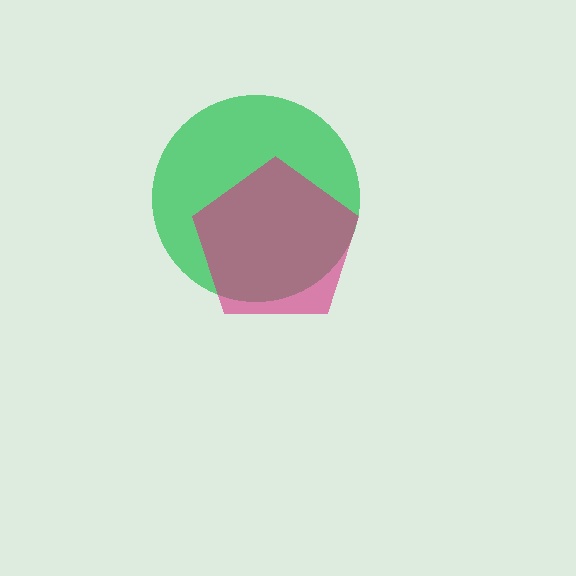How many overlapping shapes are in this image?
There are 2 overlapping shapes in the image.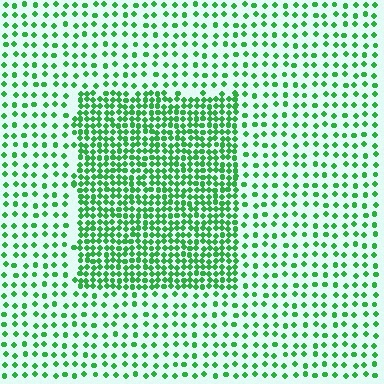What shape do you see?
I see a rectangle.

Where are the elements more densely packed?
The elements are more densely packed inside the rectangle boundary.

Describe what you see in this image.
The image contains small green elements arranged at two different densities. A rectangle-shaped region is visible where the elements are more densely packed than the surrounding area.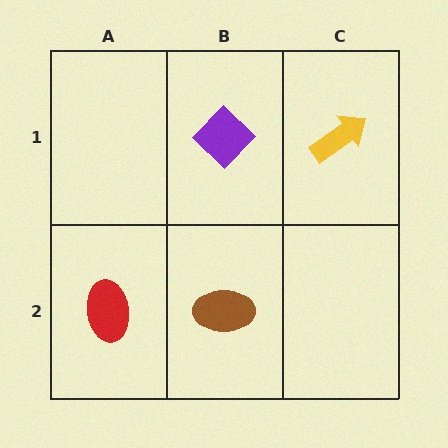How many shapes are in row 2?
2 shapes.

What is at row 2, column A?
A red ellipse.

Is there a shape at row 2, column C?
No, that cell is empty.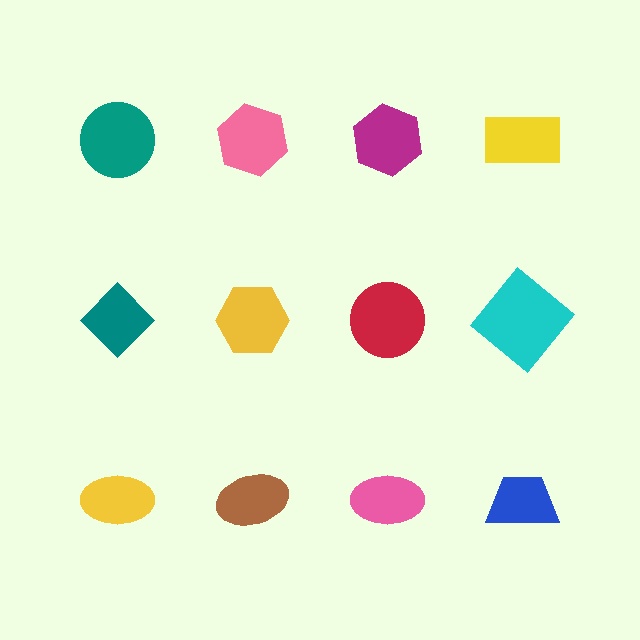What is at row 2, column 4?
A cyan diamond.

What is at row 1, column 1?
A teal circle.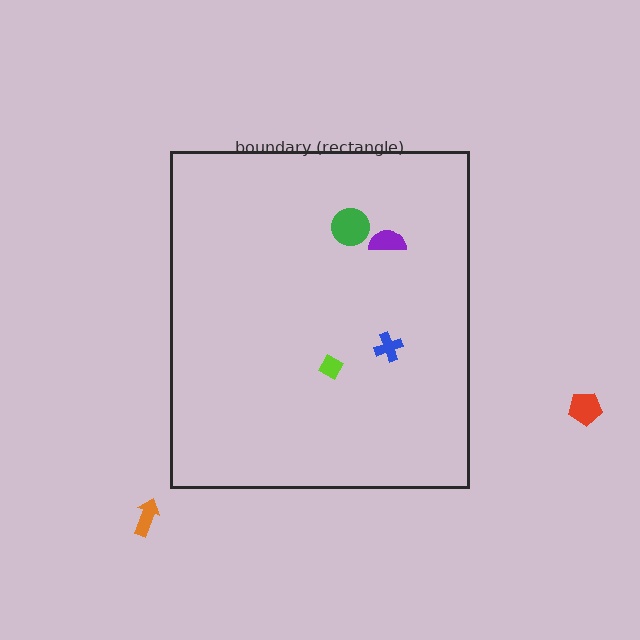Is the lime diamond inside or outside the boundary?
Inside.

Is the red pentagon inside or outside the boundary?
Outside.